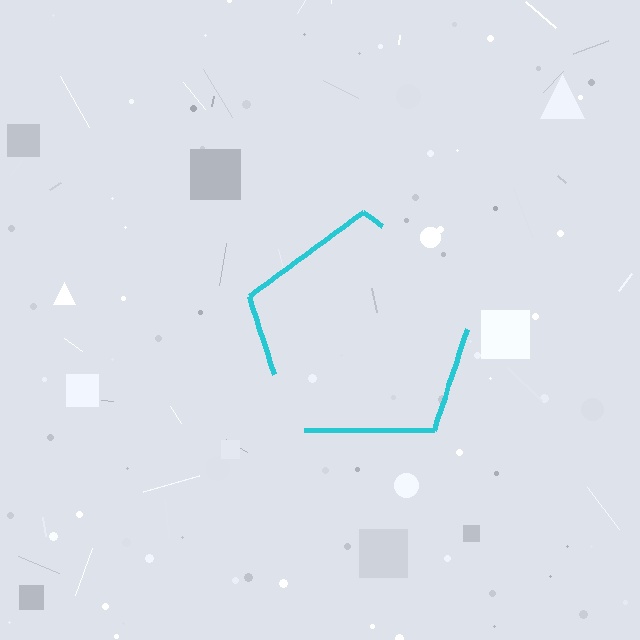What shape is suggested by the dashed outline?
The dashed outline suggests a pentagon.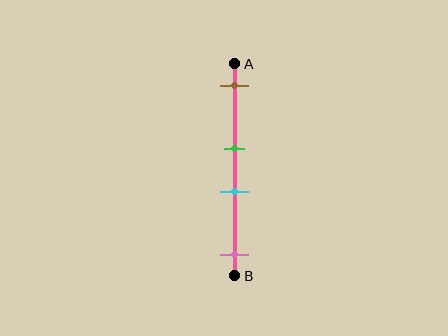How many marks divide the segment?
There are 4 marks dividing the segment.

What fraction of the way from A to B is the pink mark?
The pink mark is approximately 90% (0.9) of the way from A to B.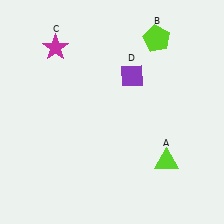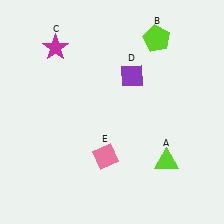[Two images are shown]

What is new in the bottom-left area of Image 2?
A pink diamond (E) was added in the bottom-left area of Image 2.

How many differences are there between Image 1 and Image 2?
There is 1 difference between the two images.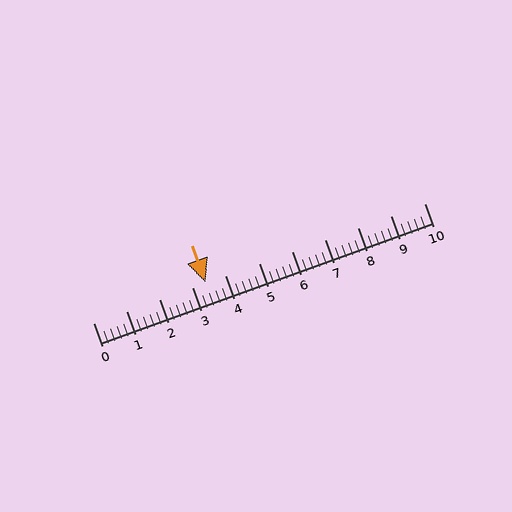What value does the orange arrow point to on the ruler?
The orange arrow points to approximately 3.4.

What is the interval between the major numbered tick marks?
The major tick marks are spaced 1 units apart.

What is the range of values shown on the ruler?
The ruler shows values from 0 to 10.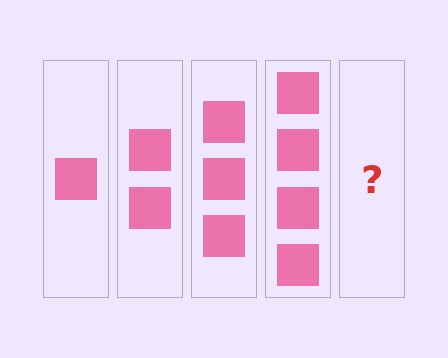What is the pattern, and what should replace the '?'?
The pattern is that each step adds one more square. The '?' should be 5 squares.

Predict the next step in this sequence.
The next step is 5 squares.